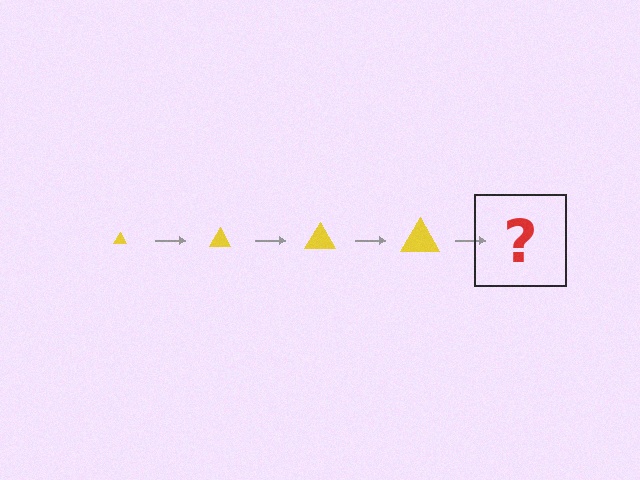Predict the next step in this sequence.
The next step is a yellow triangle, larger than the previous one.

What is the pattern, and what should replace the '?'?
The pattern is that the triangle gets progressively larger each step. The '?' should be a yellow triangle, larger than the previous one.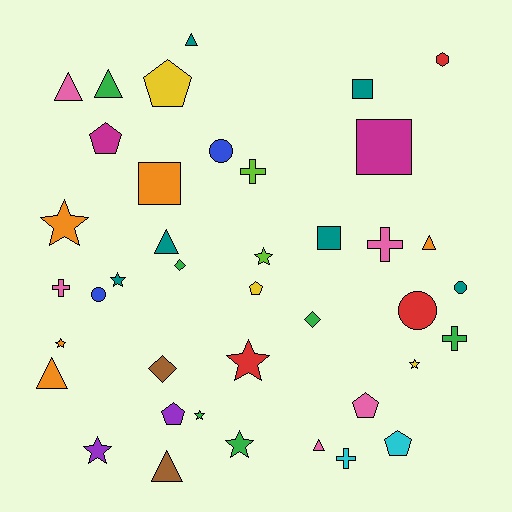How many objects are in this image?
There are 40 objects.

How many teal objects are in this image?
There are 6 teal objects.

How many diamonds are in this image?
There are 3 diamonds.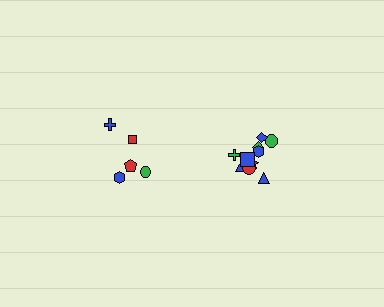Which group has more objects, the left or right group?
The right group.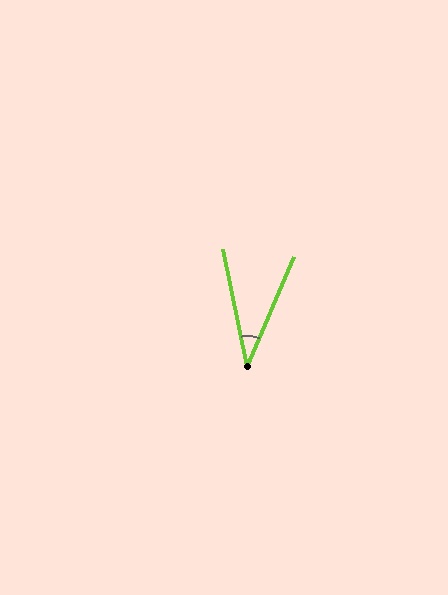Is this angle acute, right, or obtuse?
It is acute.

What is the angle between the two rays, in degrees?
Approximately 35 degrees.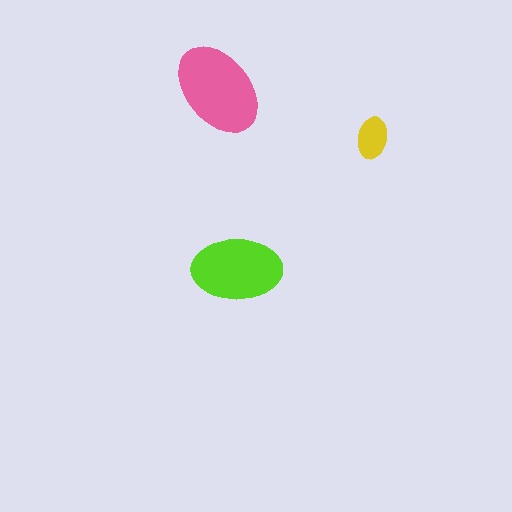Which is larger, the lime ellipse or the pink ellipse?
The pink one.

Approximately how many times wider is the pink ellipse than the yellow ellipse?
About 2.5 times wider.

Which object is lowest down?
The lime ellipse is bottommost.